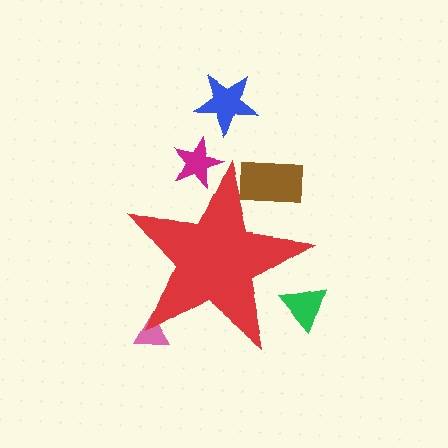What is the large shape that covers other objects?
A red star.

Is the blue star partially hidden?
No, the blue star is fully visible.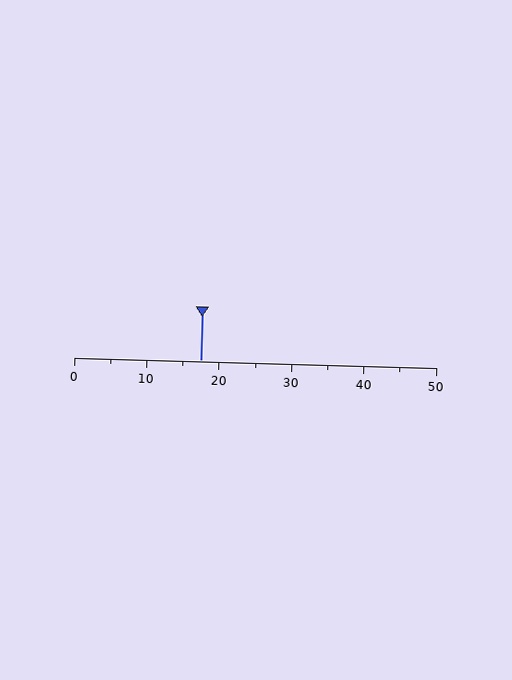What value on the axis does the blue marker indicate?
The marker indicates approximately 17.5.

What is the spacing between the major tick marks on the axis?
The major ticks are spaced 10 apart.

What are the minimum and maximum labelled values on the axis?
The axis runs from 0 to 50.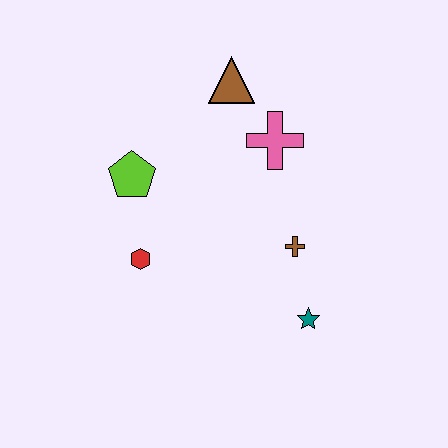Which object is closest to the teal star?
The brown cross is closest to the teal star.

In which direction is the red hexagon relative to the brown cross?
The red hexagon is to the left of the brown cross.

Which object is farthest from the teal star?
The brown triangle is farthest from the teal star.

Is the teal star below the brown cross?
Yes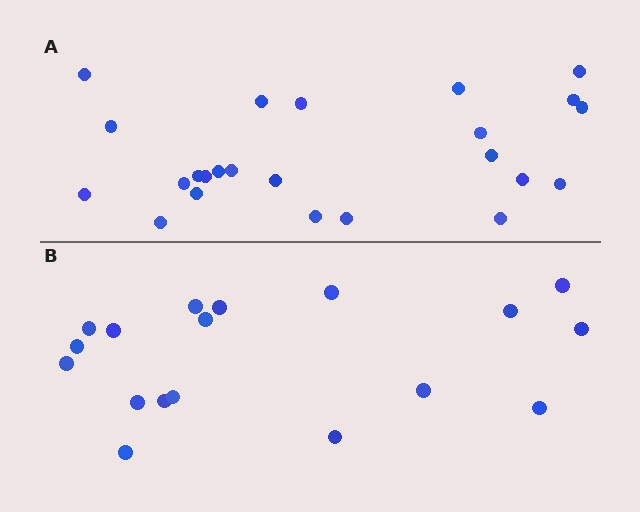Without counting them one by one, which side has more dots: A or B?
Region A (the top region) has more dots.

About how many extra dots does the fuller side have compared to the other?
Region A has about 6 more dots than region B.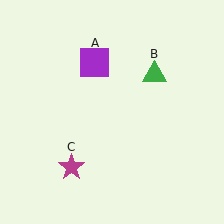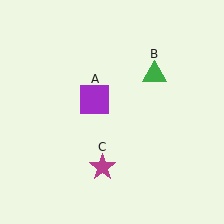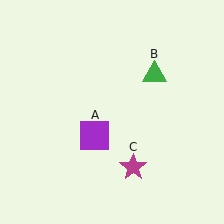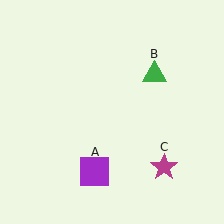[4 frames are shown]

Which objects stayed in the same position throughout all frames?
Green triangle (object B) remained stationary.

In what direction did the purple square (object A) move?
The purple square (object A) moved down.